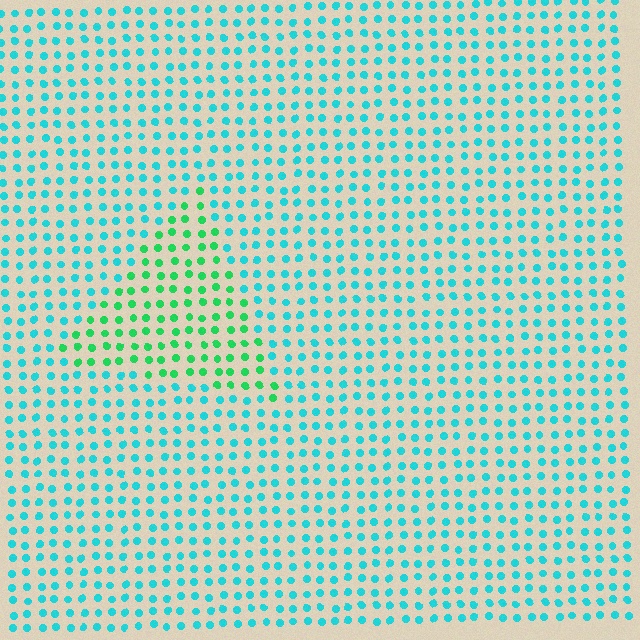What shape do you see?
I see a triangle.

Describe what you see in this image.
The image is filled with small cyan elements in a uniform arrangement. A triangle-shaped region is visible where the elements are tinted to a slightly different hue, forming a subtle color boundary.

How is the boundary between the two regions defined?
The boundary is defined purely by a slight shift in hue (about 42 degrees). Spacing, size, and orientation are identical on both sides.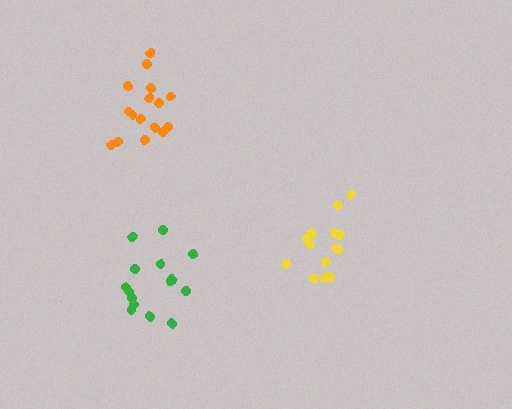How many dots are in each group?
Group 1: 14 dots, Group 2: 16 dots, Group 3: 15 dots (45 total).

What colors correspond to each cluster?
The clusters are colored: yellow, orange, green.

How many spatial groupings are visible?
There are 3 spatial groupings.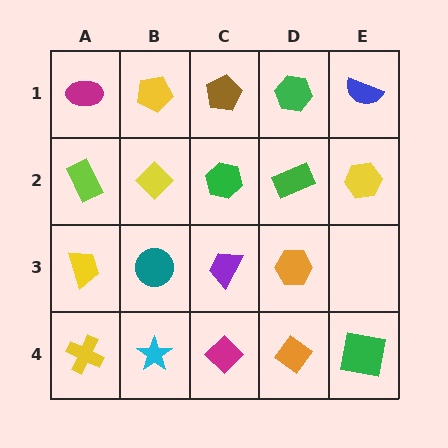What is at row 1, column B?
A yellow pentagon.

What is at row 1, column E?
A blue semicircle.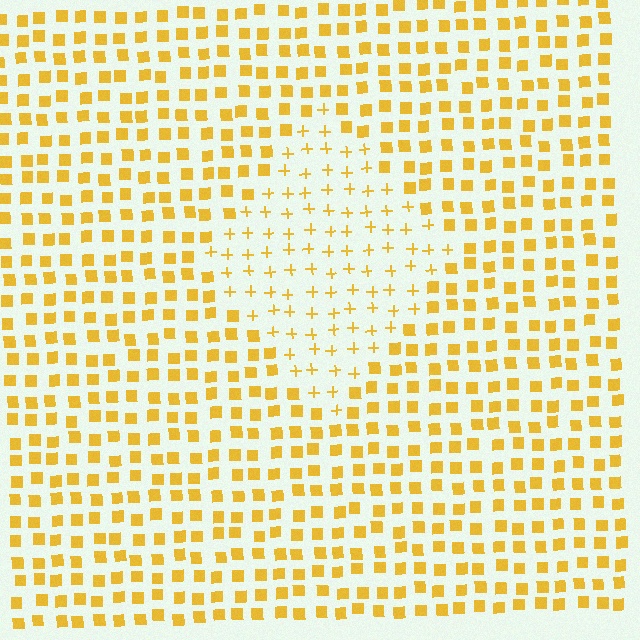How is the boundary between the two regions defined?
The boundary is defined by a change in element shape: plus signs inside vs. squares outside. All elements share the same color and spacing.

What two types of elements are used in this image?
The image uses plus signs inside the diamond region and squares outside it.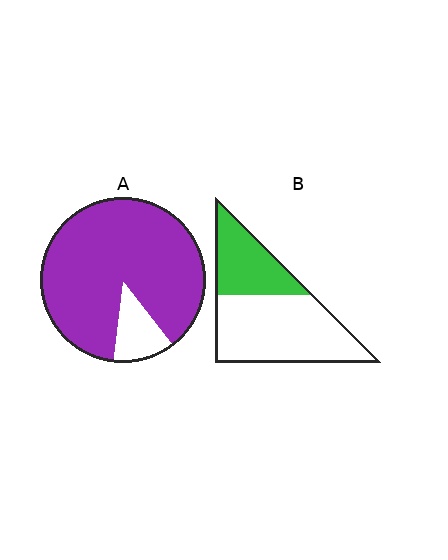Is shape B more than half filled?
No.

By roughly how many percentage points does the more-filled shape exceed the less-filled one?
By roughly 55 percentage points (A over B).